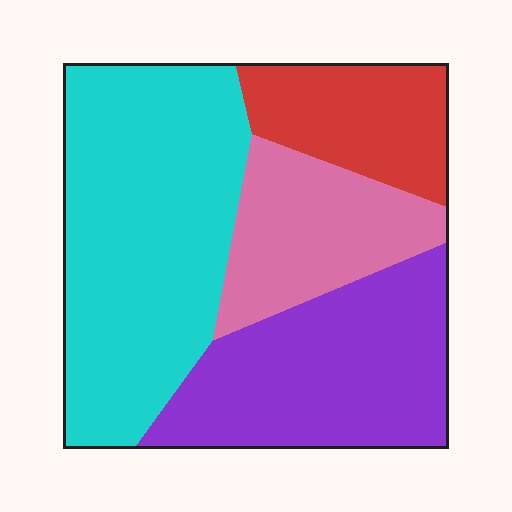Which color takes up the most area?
Cyan, at roughly 40%.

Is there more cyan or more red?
Cyan.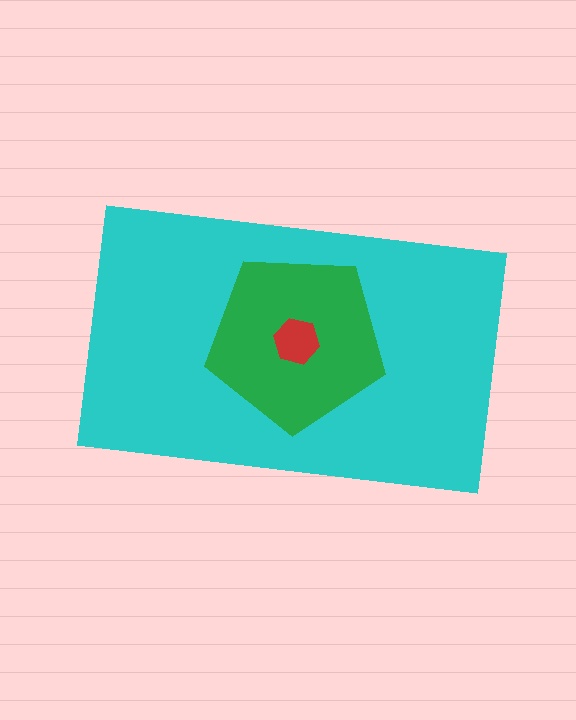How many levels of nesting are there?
3.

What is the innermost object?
The red hexagon.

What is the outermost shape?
The cyan rectangle.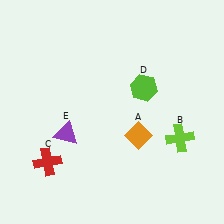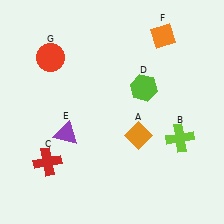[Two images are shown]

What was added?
An orange diamond (F), a red circle (G) were added in Image 2.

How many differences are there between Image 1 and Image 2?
There are 2 differences between the two images.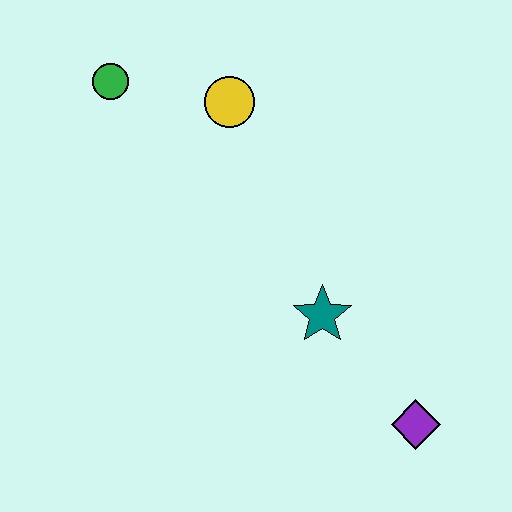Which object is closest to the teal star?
The purple diamond is closest to the teal star.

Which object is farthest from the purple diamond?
The green circle is farthest from the purple diamond.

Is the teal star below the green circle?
Yes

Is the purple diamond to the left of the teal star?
No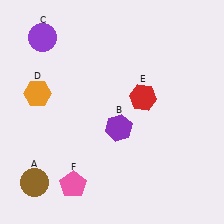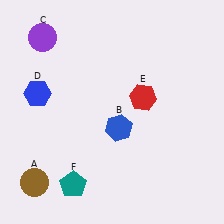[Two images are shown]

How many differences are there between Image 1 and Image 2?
There are 3 differences between the two images.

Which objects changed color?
B changed from purple to blue. D changed from orange to blue. F changed from pink to teal.